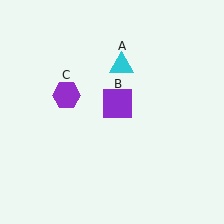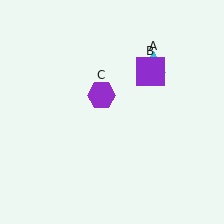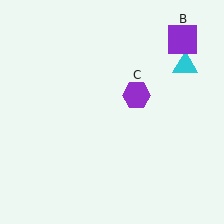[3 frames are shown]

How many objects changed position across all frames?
3 objects changed position: cyan triangle (object A), purple square (object B), purple hexagon (object C).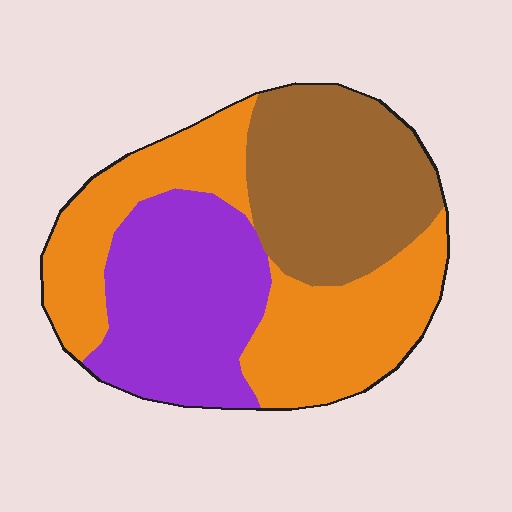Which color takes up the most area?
Orange, at roughly 40%.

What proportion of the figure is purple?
Purple takes up about one third (1/3) of the figure.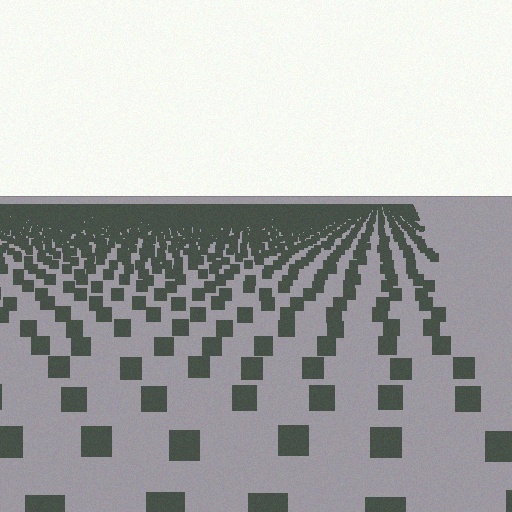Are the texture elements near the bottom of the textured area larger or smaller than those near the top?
Larger. Near the bottom, elements are closer to the viewer and appear at a bigger on-screen size.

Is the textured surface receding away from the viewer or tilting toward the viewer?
The surface is receding away from the viewer. Texture elements get smaller and denser toward the top.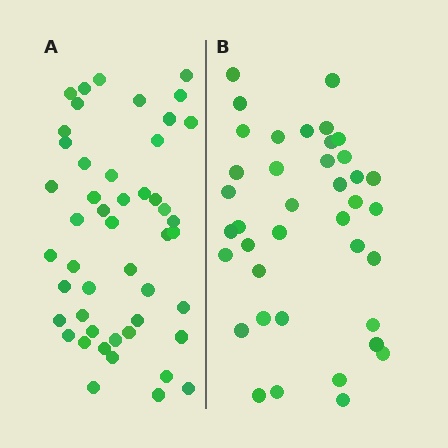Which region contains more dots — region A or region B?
Region A (the left region) has more dots.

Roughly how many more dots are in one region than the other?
Region A has roughly 8 or so more dots than region B.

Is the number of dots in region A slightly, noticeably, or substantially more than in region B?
Region A has only slightly more — the two regions are fairly close. The ratio is roughly 1.2 to 1.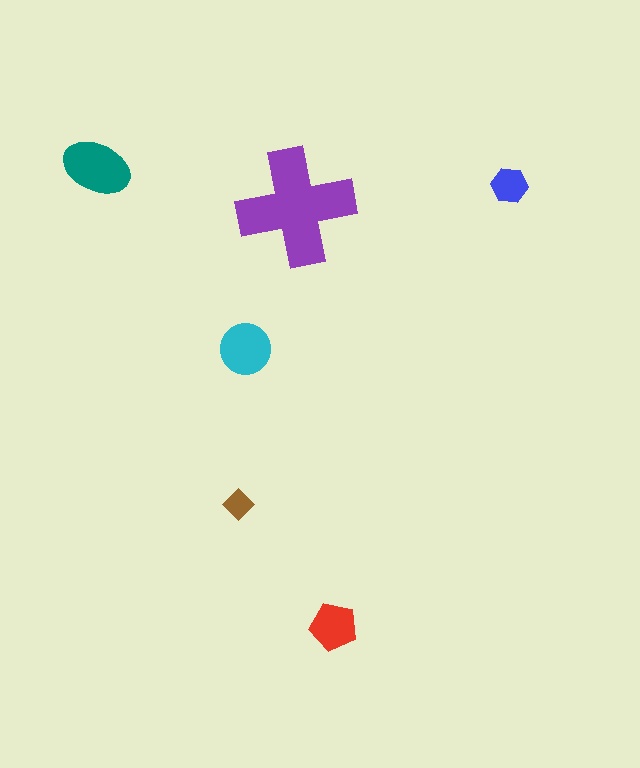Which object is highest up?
The teal ellipse is topmost.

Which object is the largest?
The purple cross.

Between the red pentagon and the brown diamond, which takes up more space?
The red pentagon.